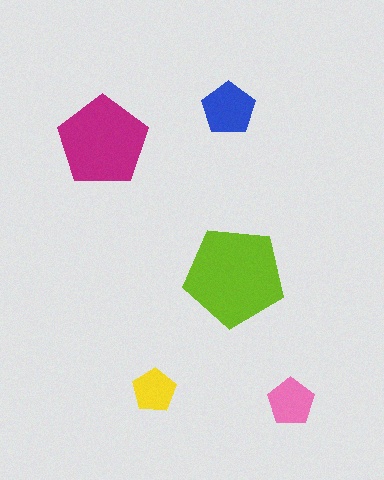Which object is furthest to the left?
The magenta pentagon is leftmost.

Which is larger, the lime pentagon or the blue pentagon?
The lime one.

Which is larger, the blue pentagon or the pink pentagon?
The blue one.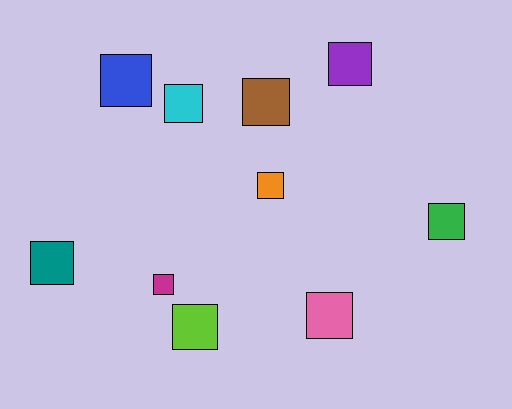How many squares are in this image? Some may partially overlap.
There are 10 squares.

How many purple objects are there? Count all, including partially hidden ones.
There is 1 purple object.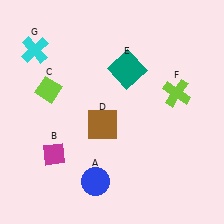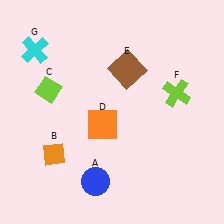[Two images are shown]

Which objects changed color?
B changed from magenta to orange. D changed from brown to orange. E changed from teal to brown.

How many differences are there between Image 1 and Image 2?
There are 3 differences between the two images.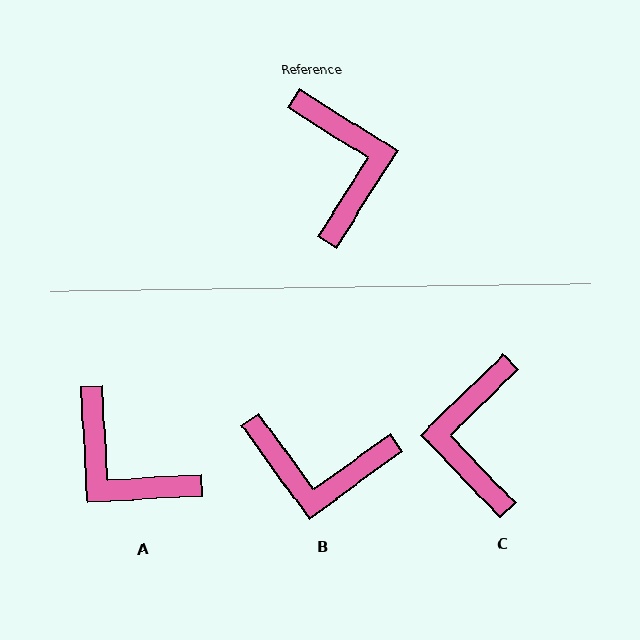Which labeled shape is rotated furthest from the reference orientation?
C, about 166 degrees away.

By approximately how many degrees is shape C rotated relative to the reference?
Approximately 166 degrees counter-clockwise.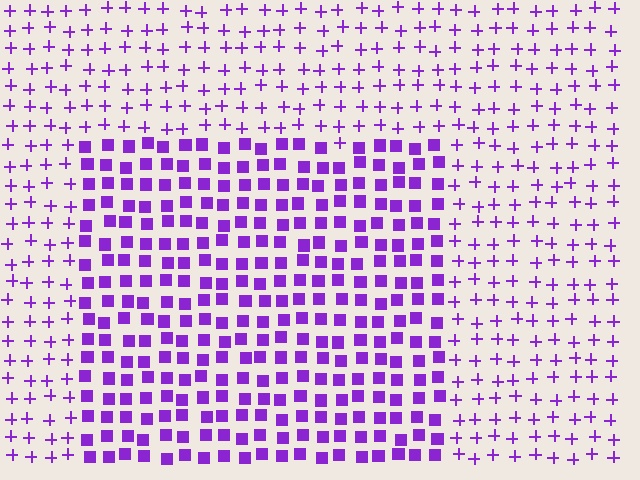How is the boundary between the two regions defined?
The boundary is defined by a change in element shape: squares inside vs. plus signs outside. All elements share the same color and spacing.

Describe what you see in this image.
The image is filled with small purple elements arranged in a uniform grid. A rectangle-shaped region contains squares, while the surrounding area contains plus signs. The boundary is defined purely by the change in element shape.